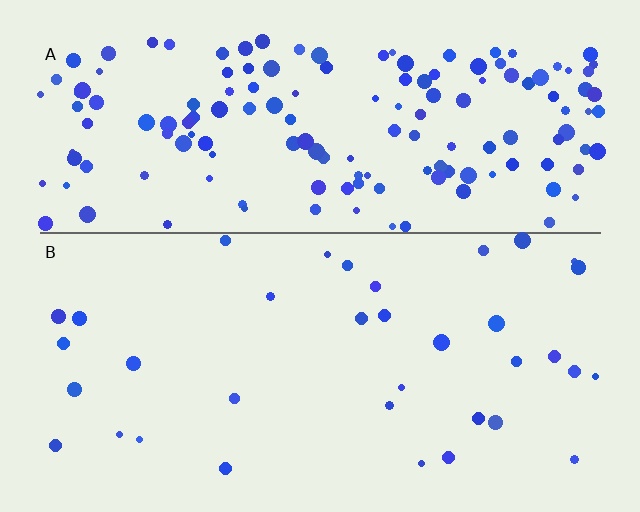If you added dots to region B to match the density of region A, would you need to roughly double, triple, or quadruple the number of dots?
Approximately quadruple.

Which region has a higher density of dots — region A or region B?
A (the top).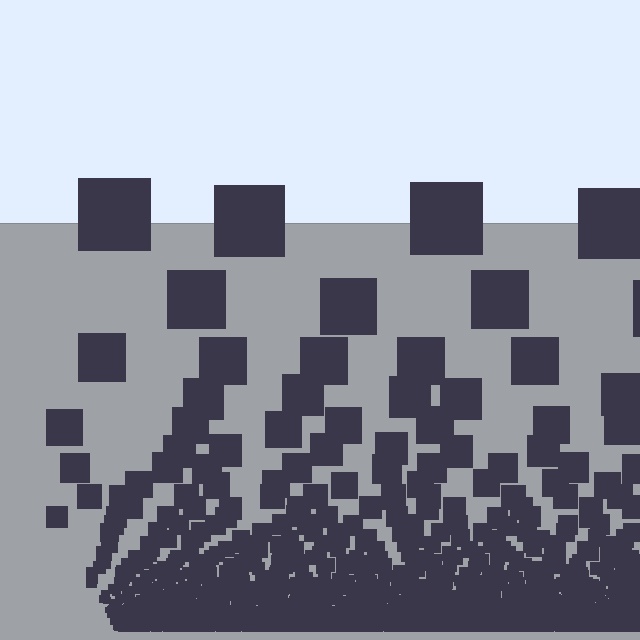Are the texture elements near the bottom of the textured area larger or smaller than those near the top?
Smaller. The gradient is inverted — elements near the bottom are smaller and denser.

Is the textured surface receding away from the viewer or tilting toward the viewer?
The surface appears to tilt toward the viewer. Texture elements get larger and sparser toward the top.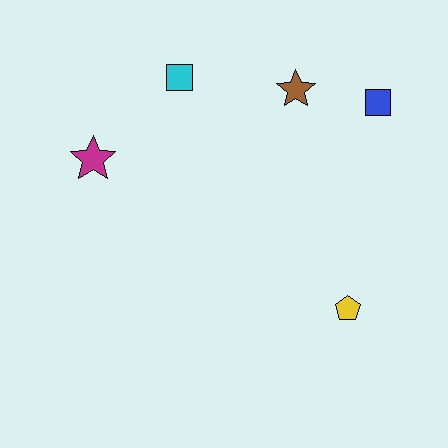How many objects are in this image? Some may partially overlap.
There are 5 objects.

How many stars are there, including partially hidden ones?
There are 2 stars.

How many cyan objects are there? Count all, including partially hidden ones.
There is 1 cyan object.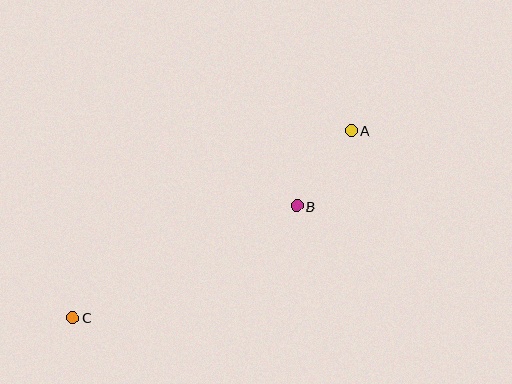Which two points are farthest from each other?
Points A and C are farthest from each other.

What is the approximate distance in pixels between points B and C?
The distance between B and C is approximately 250 pixels.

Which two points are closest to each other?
Points A and B are closest to each other.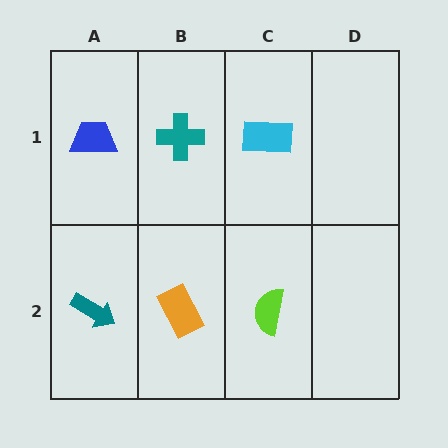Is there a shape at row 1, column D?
No, that cell is empty.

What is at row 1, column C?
A cyan rectangle.